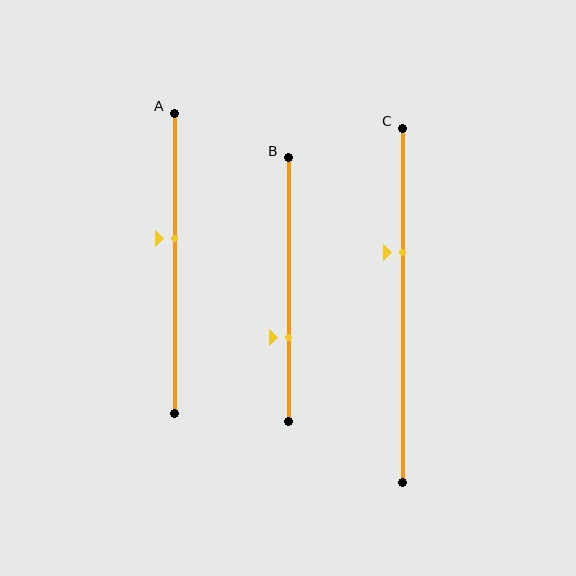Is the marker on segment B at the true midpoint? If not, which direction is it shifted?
No, the marker on segment B is shifted downward by about 18% of the segment length.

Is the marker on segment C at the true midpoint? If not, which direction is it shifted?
No, the marker on segment C is shifted upward by about 15% of the segment length.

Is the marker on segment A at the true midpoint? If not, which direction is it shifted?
No, the marker on segment A is shifted upward by about 8% of the segment length.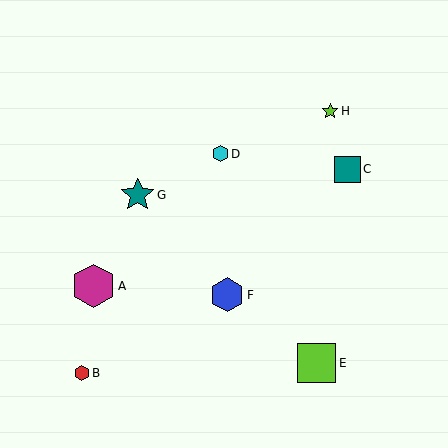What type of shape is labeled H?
Shape H is a lime star.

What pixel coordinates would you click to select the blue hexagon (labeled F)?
Click at (227, 295) to select the blue hexagon F.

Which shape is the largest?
The magenta hexagon (labeled A) is the largest.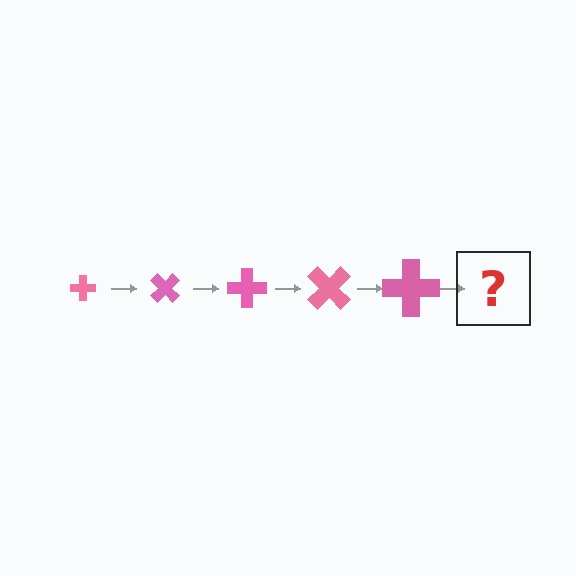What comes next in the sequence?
The next element should be a cross, larger than the previous one and rotated 225 degrees from the start.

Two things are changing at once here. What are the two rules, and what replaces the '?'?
The two rules are that the cross grows larger each step and it rotates 45 degrees each step. The '?' should be a cross, larger than the previous one and rotated 225 degrees from the start.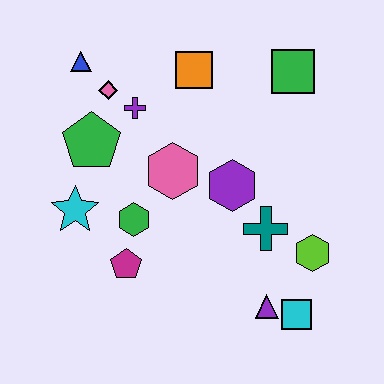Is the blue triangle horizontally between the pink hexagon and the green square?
No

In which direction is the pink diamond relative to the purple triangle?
The pink diamond is above the purple triangle.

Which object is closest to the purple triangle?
The cyan square is closest to the purple triangle.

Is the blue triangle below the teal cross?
No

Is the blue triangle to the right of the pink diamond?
No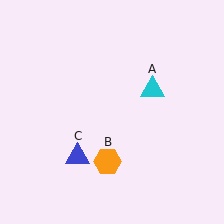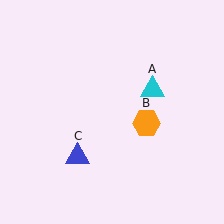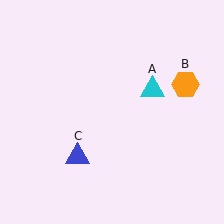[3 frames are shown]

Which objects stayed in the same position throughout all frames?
Cyan triangle (object A) and blue triangle (object C) remained stationary.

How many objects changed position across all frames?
1 object changed position: orange hexagon (object B).